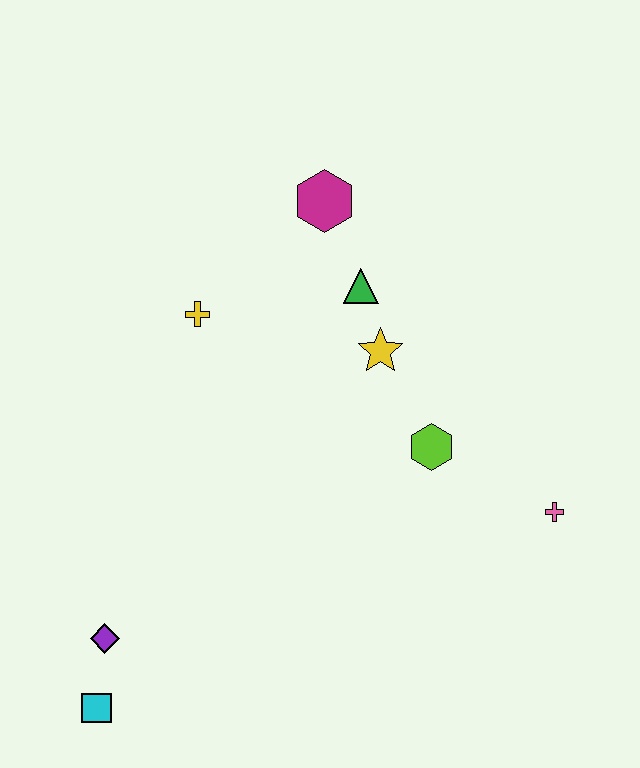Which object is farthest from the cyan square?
The magenta hexagon is farthest from the cyan square.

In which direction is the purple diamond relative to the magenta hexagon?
The purple diamond is below the magenta hexagon.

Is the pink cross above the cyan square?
Yes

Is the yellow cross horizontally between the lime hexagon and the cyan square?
Yes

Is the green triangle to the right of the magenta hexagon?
Yes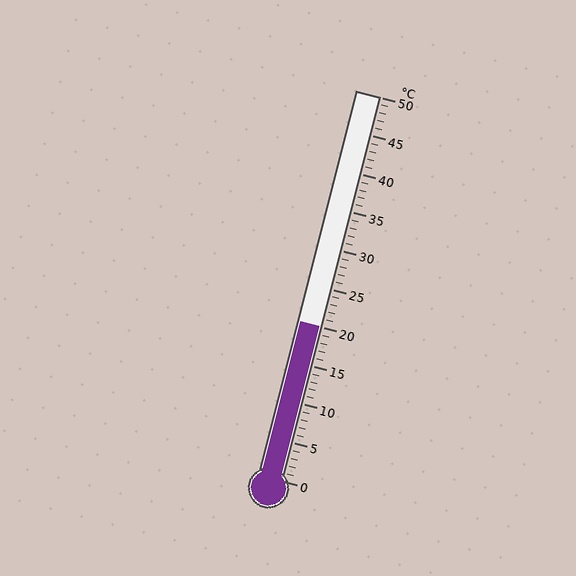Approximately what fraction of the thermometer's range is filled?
The thermometer is filled to approximately 40% of its range.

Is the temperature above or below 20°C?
The temperature is at 20°C.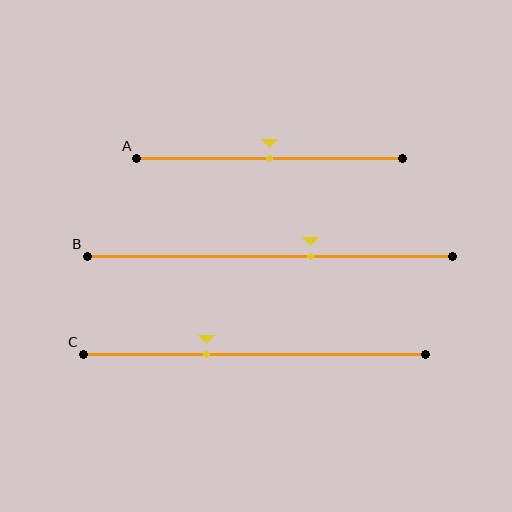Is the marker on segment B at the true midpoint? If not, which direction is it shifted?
No, the marker on segment B is shifted to the right by about 11% of the segment length.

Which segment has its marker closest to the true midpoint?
Segment A has its marker closest to the true midpoint.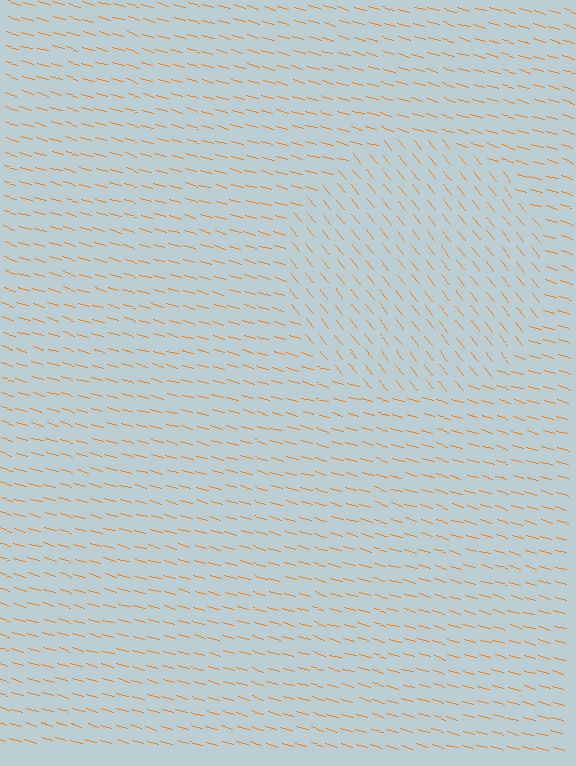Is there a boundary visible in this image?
Yes, there is a texture boundary formed by a change in line orientation.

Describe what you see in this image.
The image is filled with small orange line segments. A circle region in the image has lines oriented differently from the surrounding lines, creating a visible texture boundary.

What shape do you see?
I see a circle.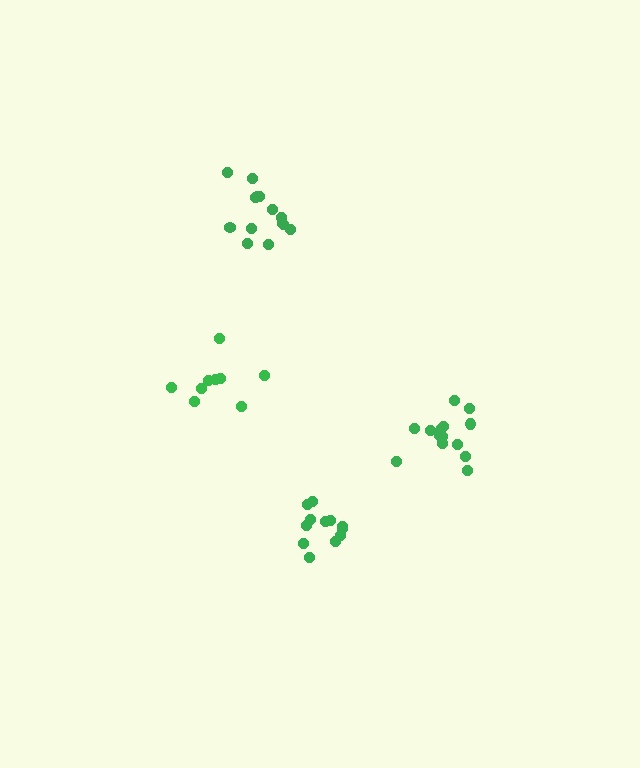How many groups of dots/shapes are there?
There are 4 groups.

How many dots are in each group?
Group 1: 14 dots, Group 2: 13 dots, Group 3: 15 dots, Group 4: 9 dots (51 total).